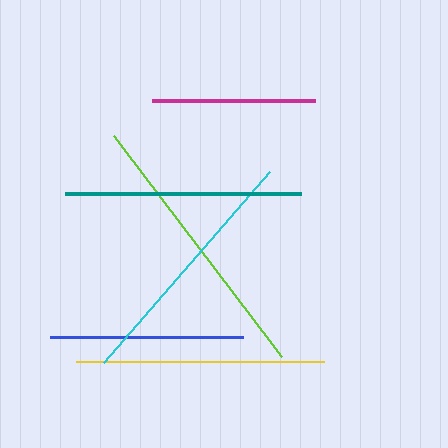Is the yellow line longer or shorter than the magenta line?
The yellow line is longer than the magenta line.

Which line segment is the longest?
The lime line is the longest at approximately 277 pixels.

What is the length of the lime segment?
The lime segment is approximately 277 pixels long.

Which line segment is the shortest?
The magenta line is the shortest at approximately 163 pixels.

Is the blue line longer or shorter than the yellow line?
The yellow line is longer than the blue line.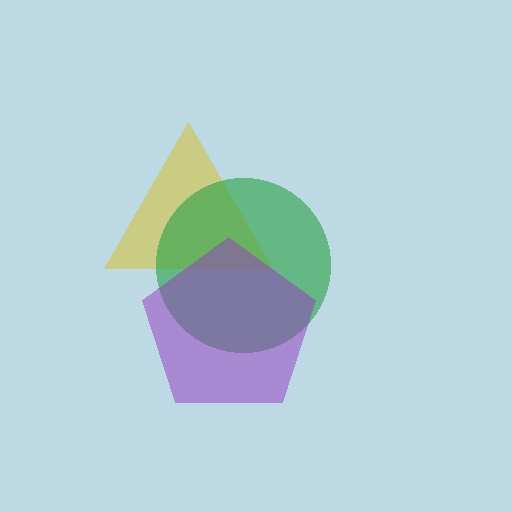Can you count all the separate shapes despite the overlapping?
Yes, there are 3 separate shapes.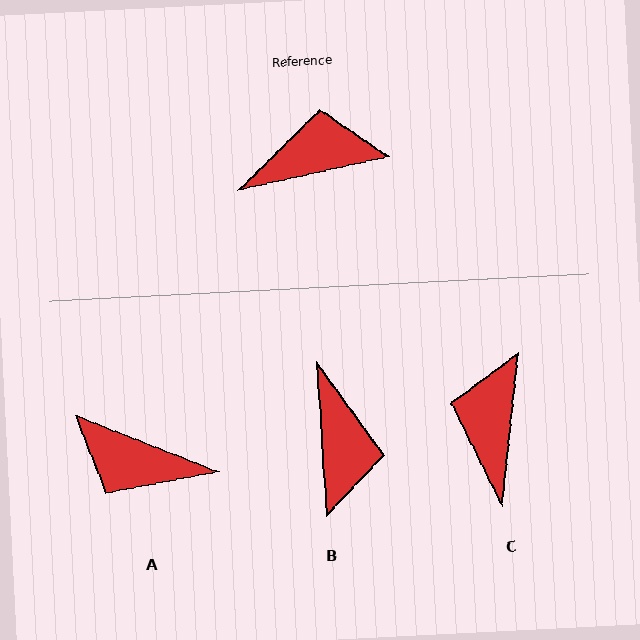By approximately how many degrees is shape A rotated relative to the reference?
Approximately 146 degrees counter-clockwise.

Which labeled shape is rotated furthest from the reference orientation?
A, about 146 degrees away.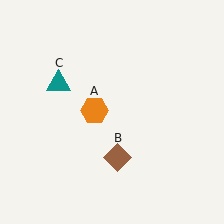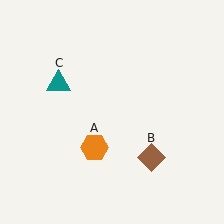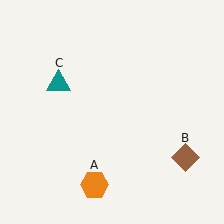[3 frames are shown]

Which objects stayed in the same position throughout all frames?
Teal triangle (object C) remained stationary.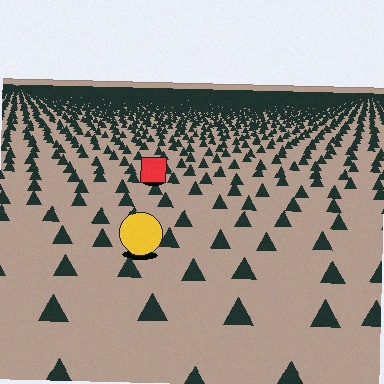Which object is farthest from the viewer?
The red square is farthest from the viewer. It appears smaller and the ground texture around it is denser.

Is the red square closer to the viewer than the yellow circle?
No. The yellow circle is closer — you can tell from the texture gradient: the ground texture is coarser near it.